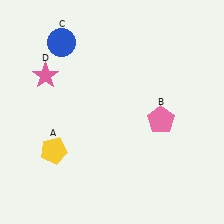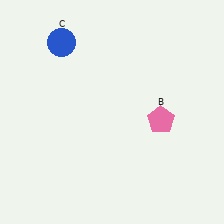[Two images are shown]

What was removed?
The yellow pentagon (A), the pink star (D) were removed in Image 2.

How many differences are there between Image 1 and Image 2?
There are 2 differences between the two images.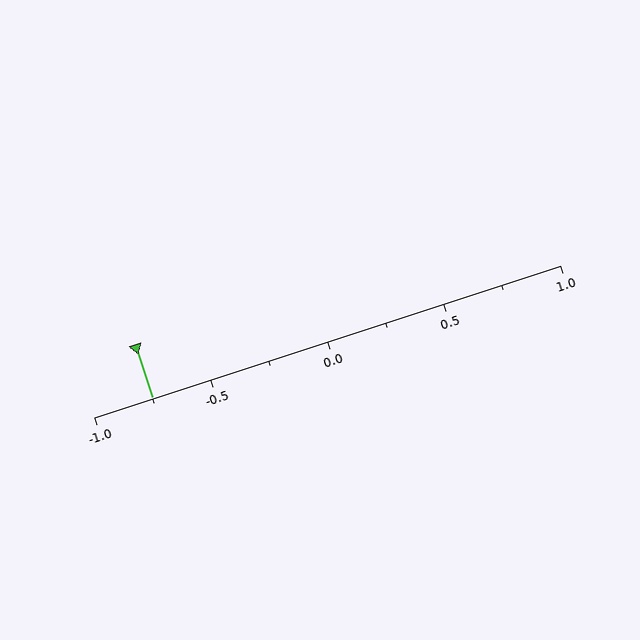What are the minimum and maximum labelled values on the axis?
The axis runs from -1.0 to 1.0.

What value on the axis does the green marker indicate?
The marker indicates approximately -0.75.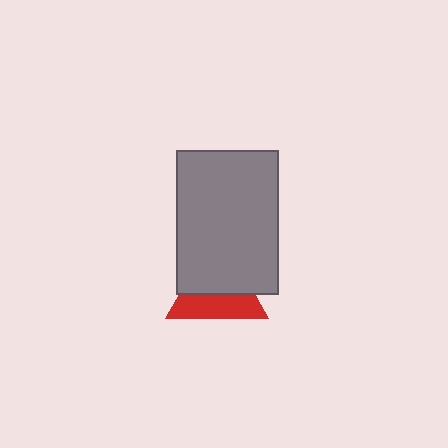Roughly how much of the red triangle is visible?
About half of it is visible (roughly 45%).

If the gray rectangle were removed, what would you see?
You would see the complete red triangle.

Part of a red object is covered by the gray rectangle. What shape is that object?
It is a triangle.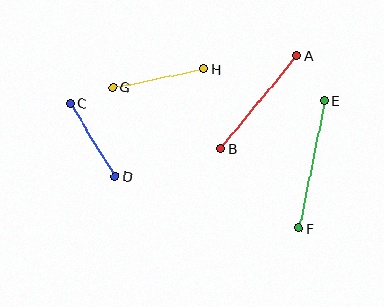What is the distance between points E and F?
The distance is approximately 130 pixels.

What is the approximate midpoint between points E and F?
The midpoint is at approximately (312, 165) pixels.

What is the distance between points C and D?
The distance is approximately 86 pixels.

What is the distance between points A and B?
The distance is approximately 120 pixels.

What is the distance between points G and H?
The distance is approximately 93 pixels.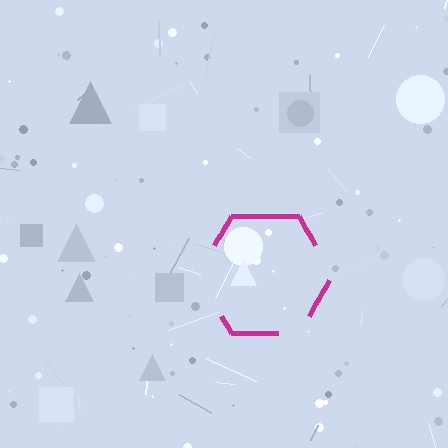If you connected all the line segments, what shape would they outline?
They would outline a hexagon.